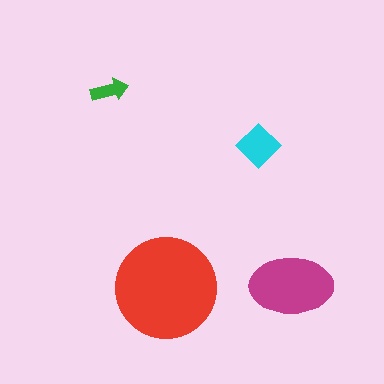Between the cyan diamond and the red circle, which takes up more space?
The red circle.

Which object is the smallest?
The green arrow.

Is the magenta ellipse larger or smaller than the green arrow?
Larger.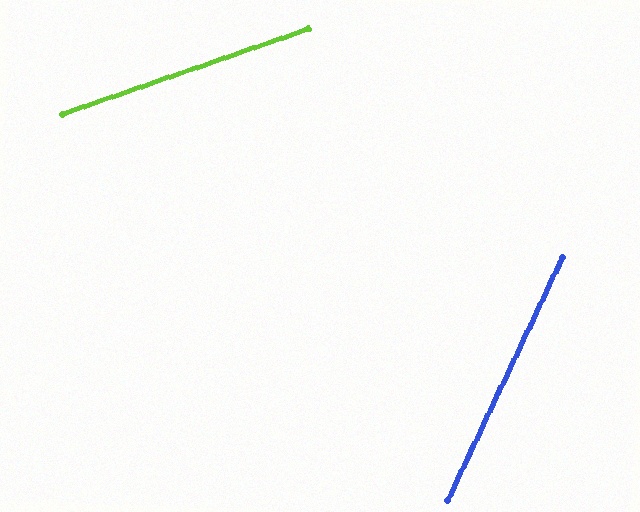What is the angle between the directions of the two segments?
Approximately 46 degrees.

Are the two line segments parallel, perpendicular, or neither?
Neither parallel nor perpendicular — they differ by about 46°.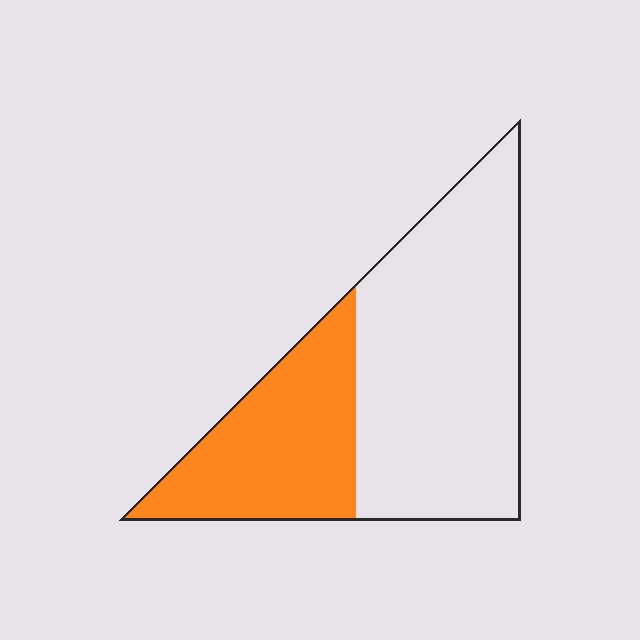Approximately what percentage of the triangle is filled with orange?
Approximately 35%.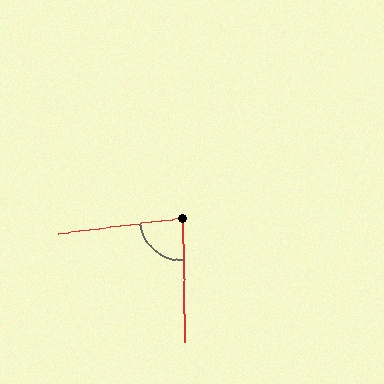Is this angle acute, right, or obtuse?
It is acute.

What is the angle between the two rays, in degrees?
Approximately 84 degrees.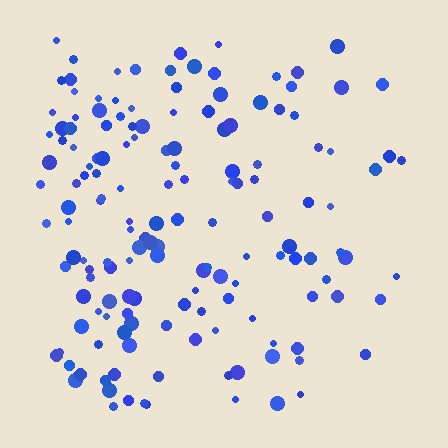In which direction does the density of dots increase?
From right to left, with the left side densest.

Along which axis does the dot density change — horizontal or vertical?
Horizontal.